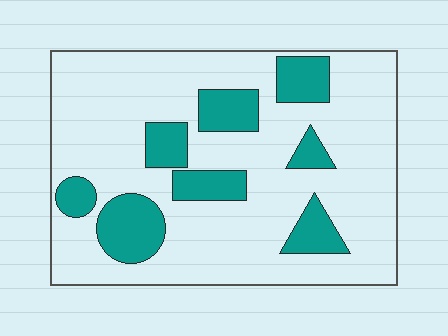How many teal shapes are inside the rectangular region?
8.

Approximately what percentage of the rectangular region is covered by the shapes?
Approximately 20%.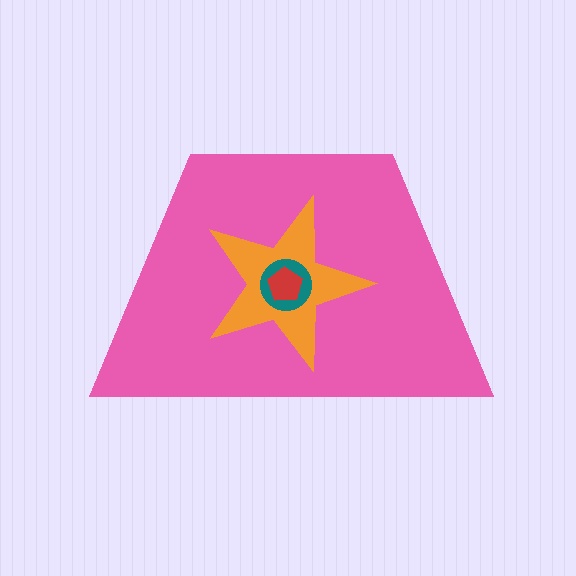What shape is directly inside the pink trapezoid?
The orange star.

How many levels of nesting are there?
4.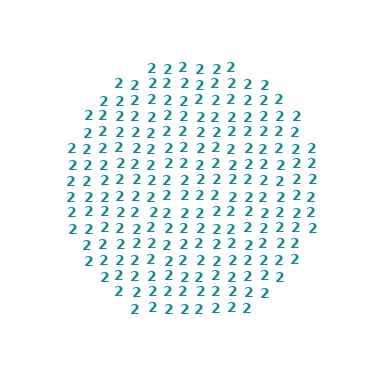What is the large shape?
The large shape is a circle.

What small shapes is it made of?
It is made of small digit 2's.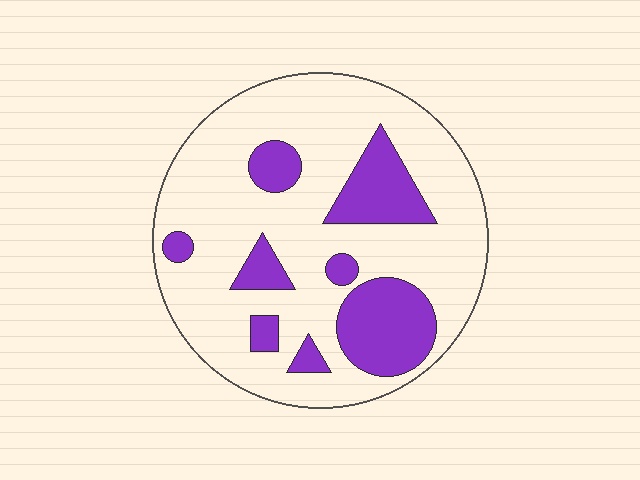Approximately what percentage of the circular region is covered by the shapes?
Approximately 25%.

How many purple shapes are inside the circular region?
8.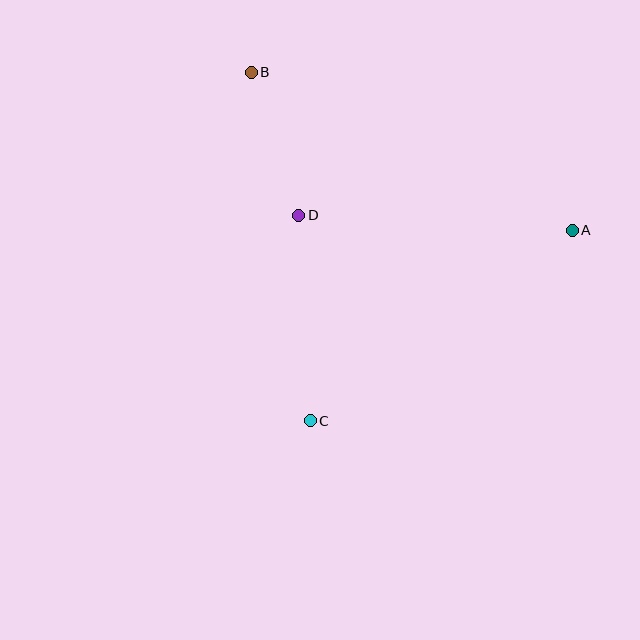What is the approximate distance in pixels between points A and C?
The distance between A and C is approximately 324 pixels.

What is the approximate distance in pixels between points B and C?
The distance between B and C is approximately 353 pixels.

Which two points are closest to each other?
Points B and D are closest to each other.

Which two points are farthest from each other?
Points A and B are farthest from each other.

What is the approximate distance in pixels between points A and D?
The distance between A and D is approximately 274 pixels.